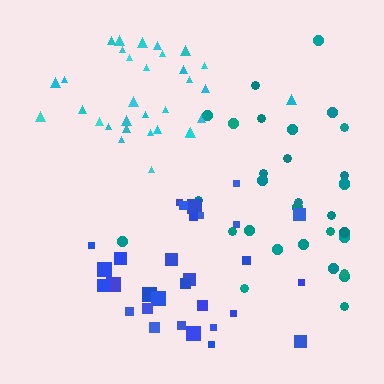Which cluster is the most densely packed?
Cyan.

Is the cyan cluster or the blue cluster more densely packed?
Cyan.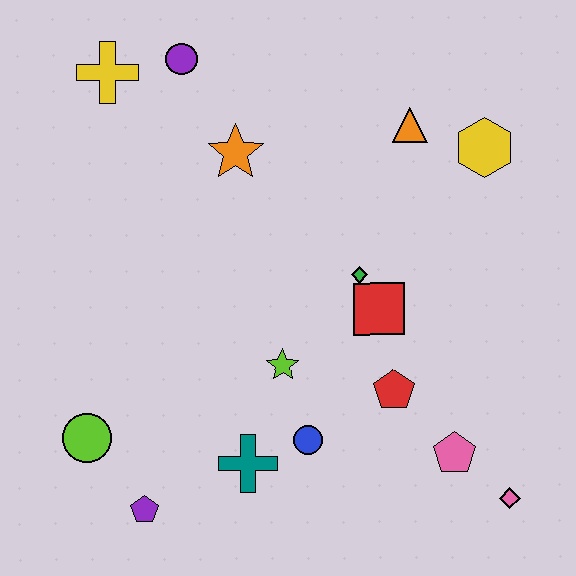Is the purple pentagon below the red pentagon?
Yes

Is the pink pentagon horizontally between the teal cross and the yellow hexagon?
Yes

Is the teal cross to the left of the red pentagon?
Yes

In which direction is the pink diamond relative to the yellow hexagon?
The pink diamond is below the yellow hexagon.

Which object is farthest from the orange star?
The pink diamond is farthest from the orange star.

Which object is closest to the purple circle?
The yellow cross is closest to the purple circle.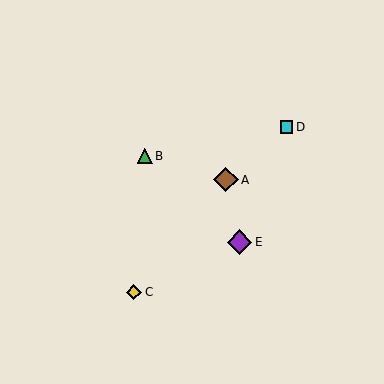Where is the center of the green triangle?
The center of the green triangle is at (145, 156).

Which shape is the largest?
The purple diamond (labeled E) is the largest.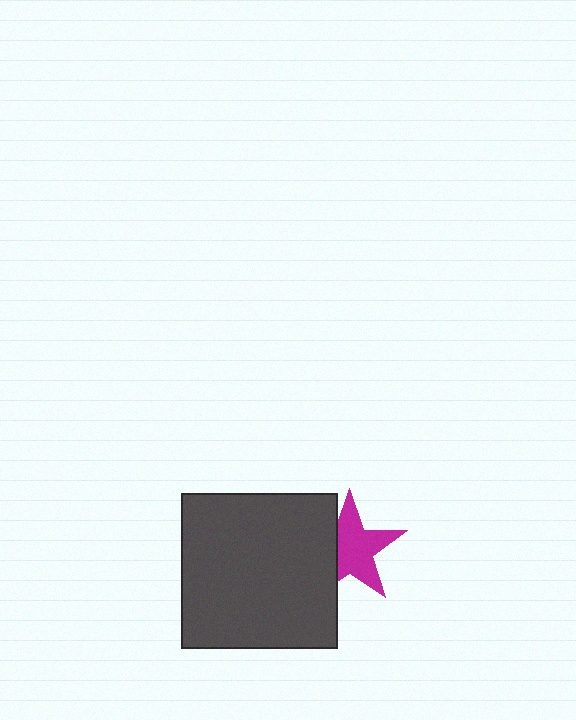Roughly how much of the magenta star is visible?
Most of it is visible (roughly 70%).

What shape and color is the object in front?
The object in front is a dark gray square.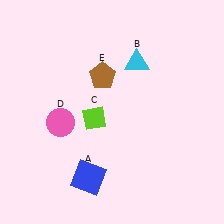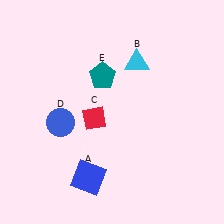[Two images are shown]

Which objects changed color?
C changed from lime to red. D changed from pink to blue. E changed from brown to teal.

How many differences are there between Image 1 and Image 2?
There are 3 differences between the two images.